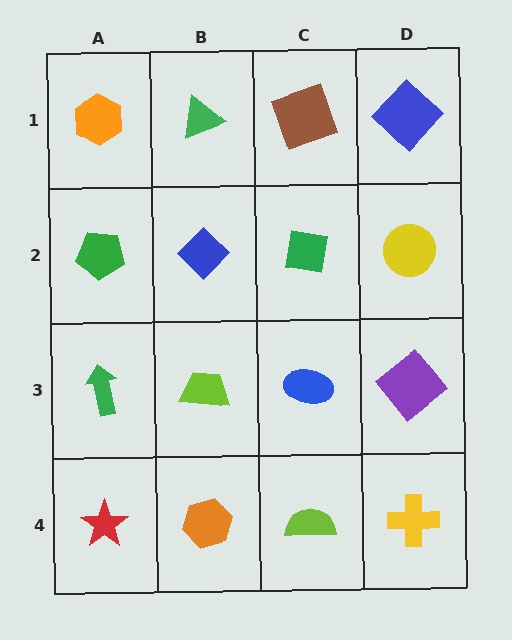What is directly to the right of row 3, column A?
A lime trapezoid.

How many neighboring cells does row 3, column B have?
4.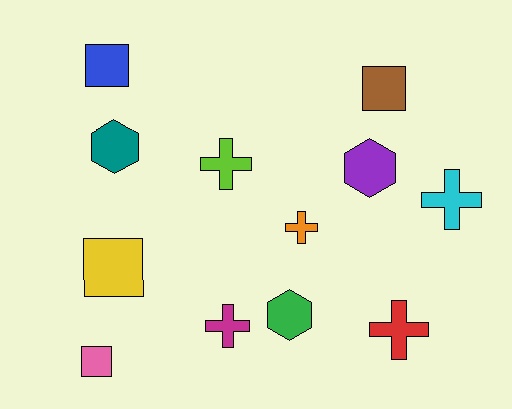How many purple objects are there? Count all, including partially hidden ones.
There is 1 purple object.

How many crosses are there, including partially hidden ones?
There are 5 crosses.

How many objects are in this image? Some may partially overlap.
There are 12 objects.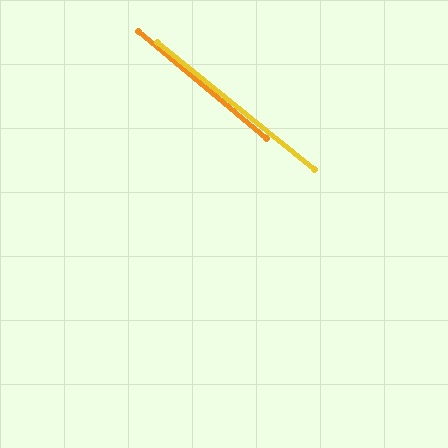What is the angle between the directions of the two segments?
Approximately 1 degree.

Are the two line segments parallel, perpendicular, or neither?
Parallel — their directions differ by only 1.2°.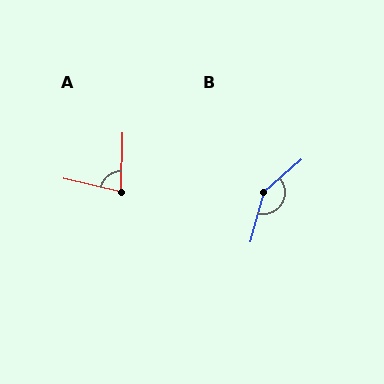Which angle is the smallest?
A, at approximately 78 degrees.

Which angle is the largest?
B, at approximately 146 degrees.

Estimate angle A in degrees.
Approximately 78 degrees.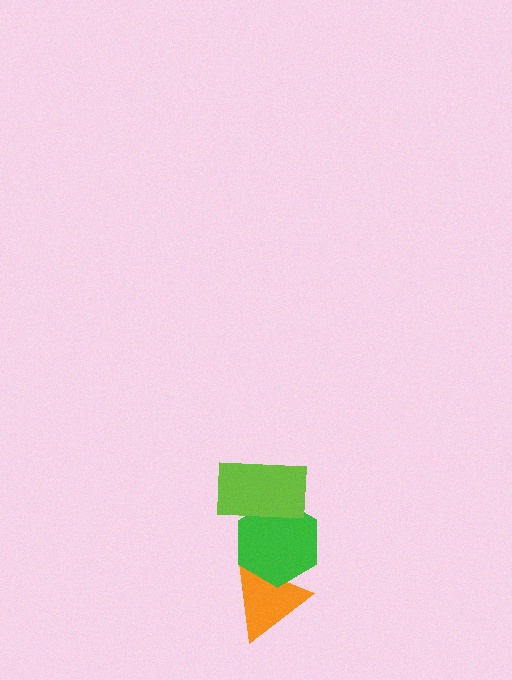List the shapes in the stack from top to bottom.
From top to bottom: the lime rectangle, the green hexagon, the orange triangle.